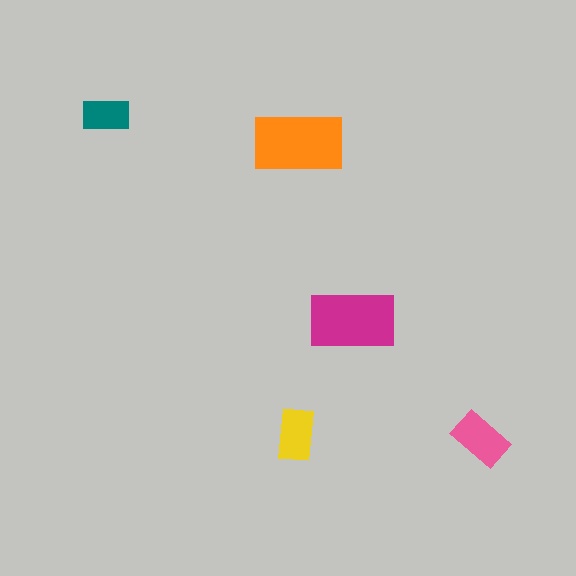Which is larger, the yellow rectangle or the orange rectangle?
The orange one.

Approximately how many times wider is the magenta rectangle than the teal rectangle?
About 2 times wider.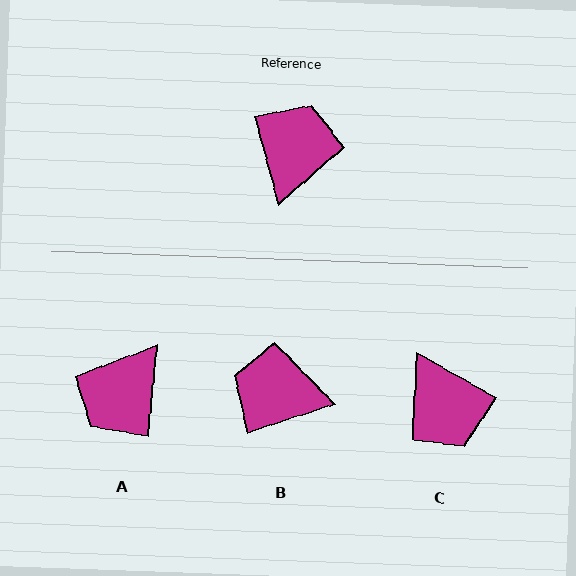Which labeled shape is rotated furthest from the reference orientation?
A, about 159 degrees away.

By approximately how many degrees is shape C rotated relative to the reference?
Approximately 135 degrees clockwise.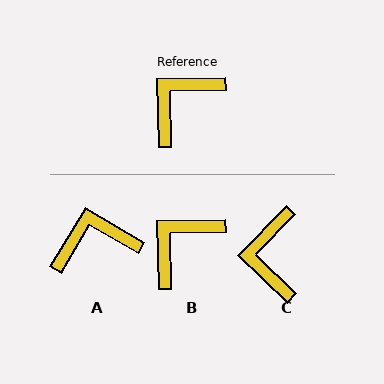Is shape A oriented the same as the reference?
No, it is off by about 32 degrees.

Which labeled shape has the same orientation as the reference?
B.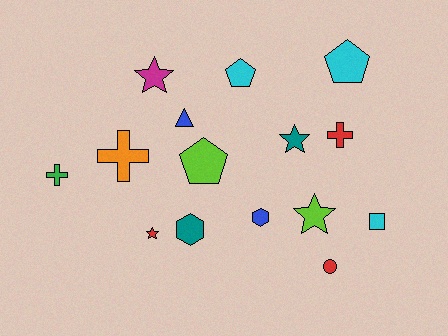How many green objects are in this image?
There is 1 green object.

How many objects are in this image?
There are 15 objects.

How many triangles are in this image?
There is 1 triangle.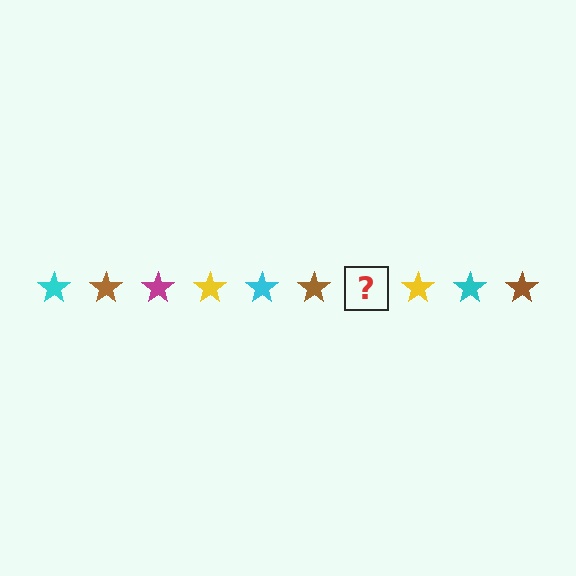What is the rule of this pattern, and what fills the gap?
The rule is that the pattern cycles through cyan, brown, magenta, yellow stars. The gap should be filled with a magenta star.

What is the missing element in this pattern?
The missing element is a magenta star.